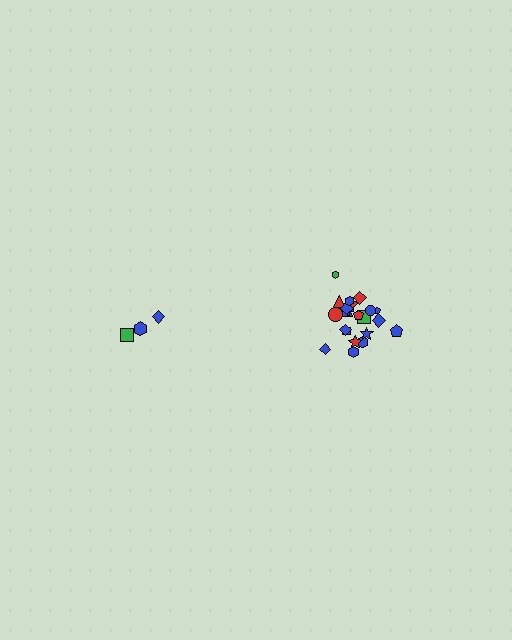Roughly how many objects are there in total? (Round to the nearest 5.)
Roughly 25 objects in total.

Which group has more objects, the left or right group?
The right group.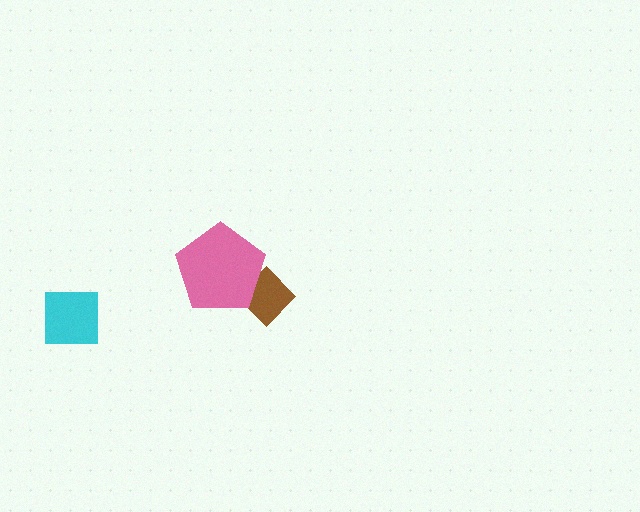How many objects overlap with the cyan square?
0 objects overlap with the cyan square.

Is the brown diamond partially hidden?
Yes, it is partially covered by another shape.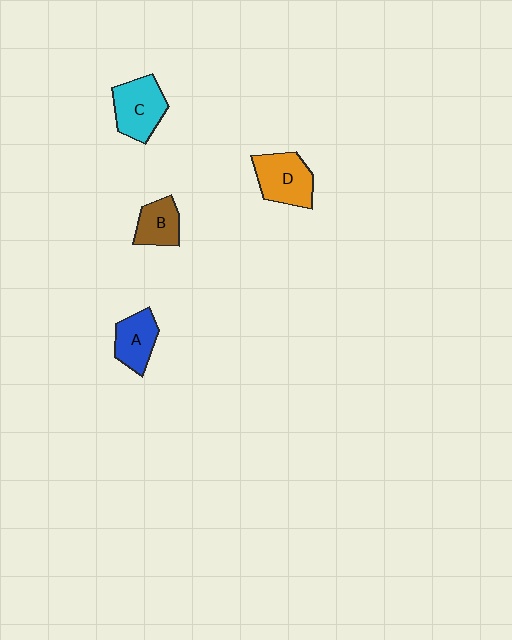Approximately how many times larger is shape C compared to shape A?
Approximately 1.3 times.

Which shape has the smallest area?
Shape B (brown).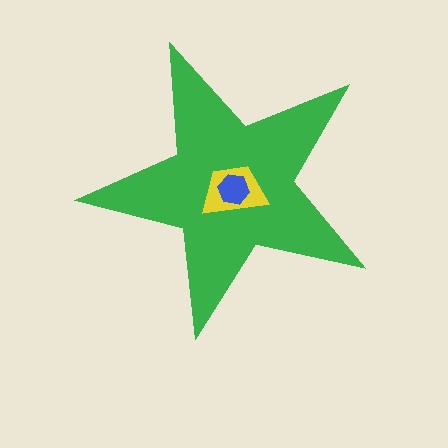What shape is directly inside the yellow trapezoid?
The blue hexagon.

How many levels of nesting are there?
3.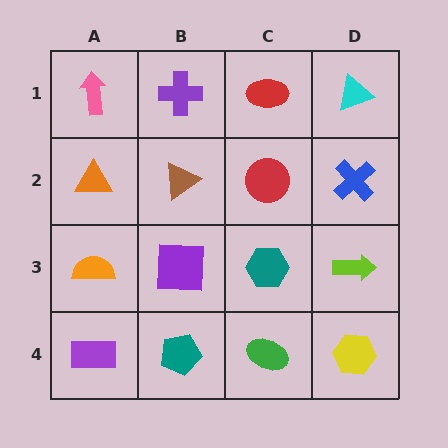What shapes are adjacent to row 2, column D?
A cyan triangle (row 1, column D), a lime arrow (row 3, column D), a red circle (row 2, column C).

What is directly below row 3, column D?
A yellow hexagon.